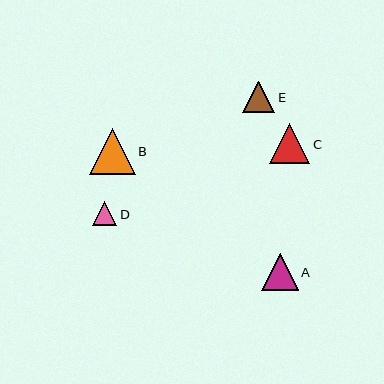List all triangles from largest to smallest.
From largest to smallest: B, C, A, E, D.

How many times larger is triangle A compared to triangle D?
Triangle A is approximately 1.5 times the size of triangle D.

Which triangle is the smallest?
Triangle D is the smallest with a size of approximately 25 pixels.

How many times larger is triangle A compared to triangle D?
Triangle A is approximately 1.5 times the size of triangle D.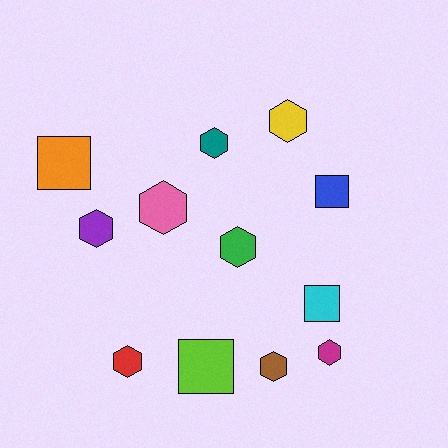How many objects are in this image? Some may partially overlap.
There are 12 objects.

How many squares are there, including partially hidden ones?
There are 4 squares.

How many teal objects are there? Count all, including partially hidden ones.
There is 1 teal object.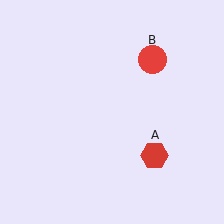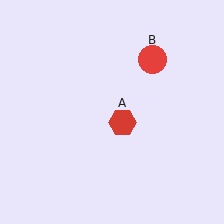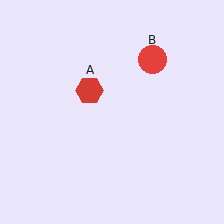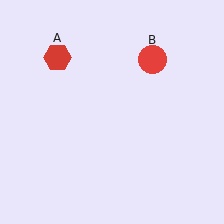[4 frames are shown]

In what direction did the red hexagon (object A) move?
The red hexagon (object A) moved up and to the left.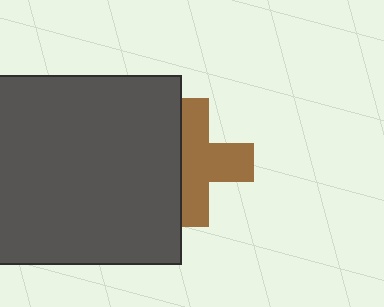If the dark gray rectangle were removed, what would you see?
You would see the complete brown cross.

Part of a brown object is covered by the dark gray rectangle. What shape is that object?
It is a cross.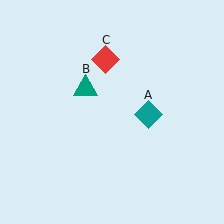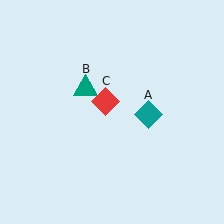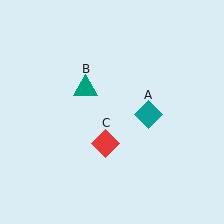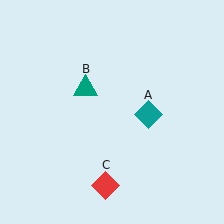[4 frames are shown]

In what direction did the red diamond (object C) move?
The red diamond (object C) moved down.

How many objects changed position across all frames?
1 object changed position: red diamond (object C).